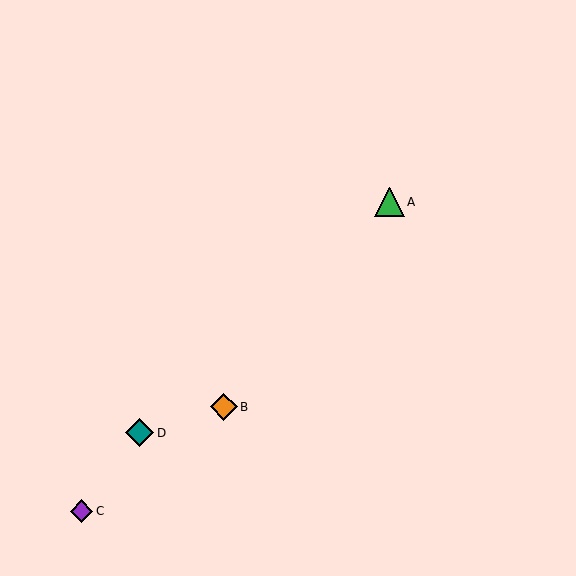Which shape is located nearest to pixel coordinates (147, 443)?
The teal diamond (labeled D) at (139, 433) is nearest to that location.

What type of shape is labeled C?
Shape C is a purple diamond.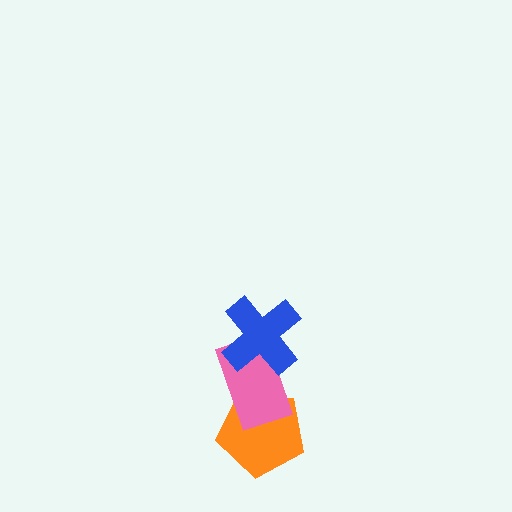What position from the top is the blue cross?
The blue cross is 1st from the top.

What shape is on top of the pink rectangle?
The blue cross is on top of the pink rectangle.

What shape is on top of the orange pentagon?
The pink rectangle is on top of the orange pentagon.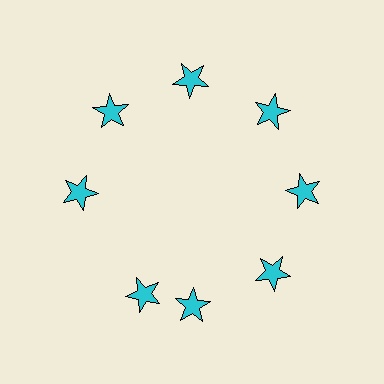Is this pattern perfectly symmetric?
No. The 8 cyan stars are arranged in a ring, but one element near the 8 o'clock position is rotated out of alignment along the ring, breaking the 8-fold rotational symmetry.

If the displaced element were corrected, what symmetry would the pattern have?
It would have 8-fold rotational symmetry — the pattern would map onto itself every 45 degrees.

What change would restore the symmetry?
The symmetry would be restored by rotating it back into even spacing with its neighbors so that all 8 stars sit at equal angles and equal distance from the center.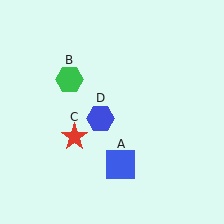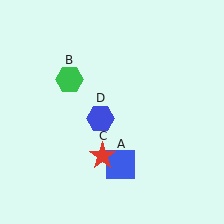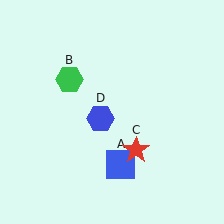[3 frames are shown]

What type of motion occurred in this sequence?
The red star (object C) rotated counterclockwise around the center of the scene.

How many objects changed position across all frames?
1 object changed position: red star (object C).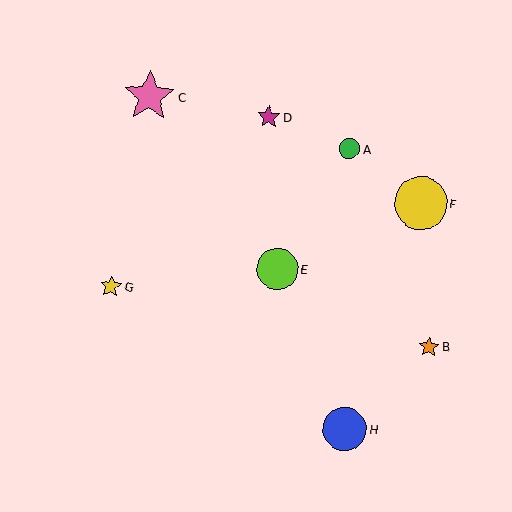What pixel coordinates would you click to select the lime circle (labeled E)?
Click at (277, 269) to select the lime circle E.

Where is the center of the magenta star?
The center of the magenta star is at (269, 117).